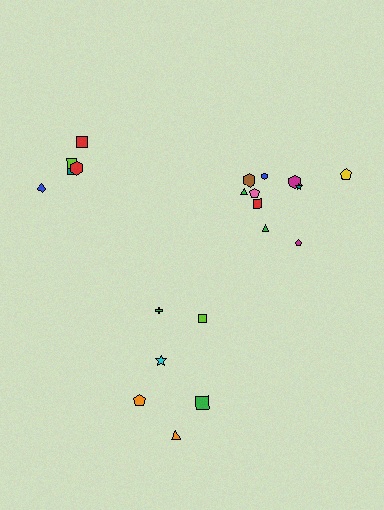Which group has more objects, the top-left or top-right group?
The top-right group.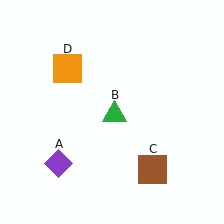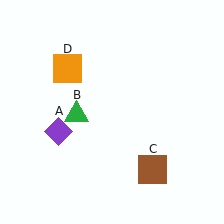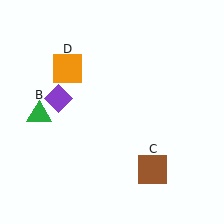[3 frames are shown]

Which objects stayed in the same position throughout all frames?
Brown square (object C) and orange square (object D) remained stationary.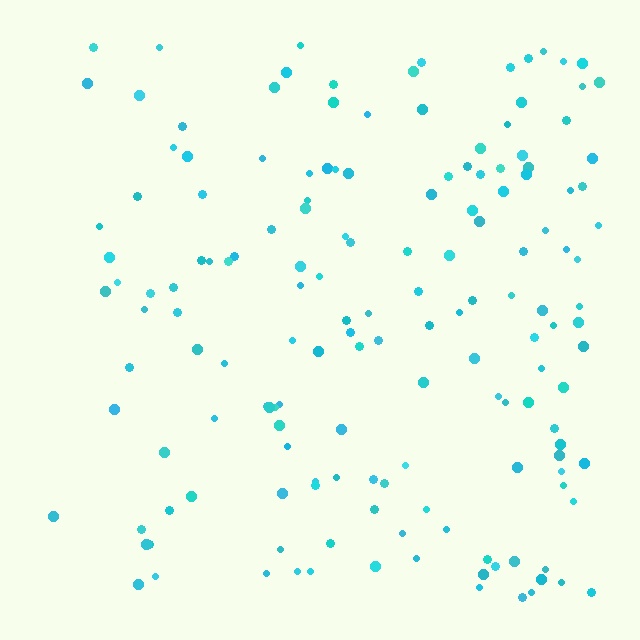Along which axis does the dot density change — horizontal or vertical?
Horizontal.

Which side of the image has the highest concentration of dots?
The right.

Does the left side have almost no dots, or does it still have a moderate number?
Still a moderate number, just noticeably fewer than the right.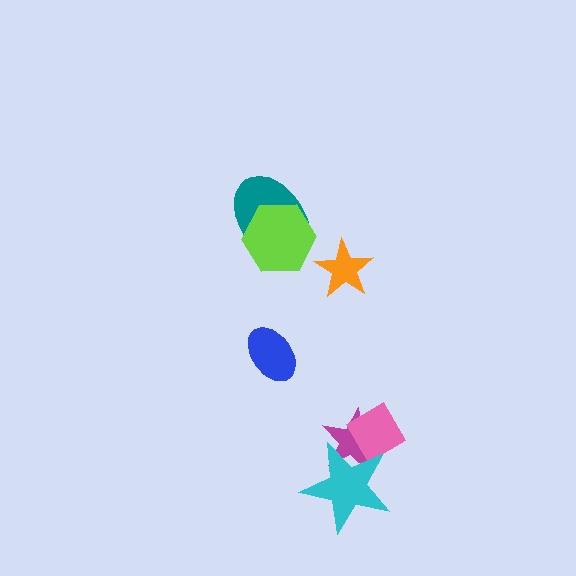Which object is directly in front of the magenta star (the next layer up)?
The pink diamond is directly in front of the magenta star.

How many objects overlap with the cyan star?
2 objects overlap with the cyan star.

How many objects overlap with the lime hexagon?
1 object overlaps with the lime hexagon.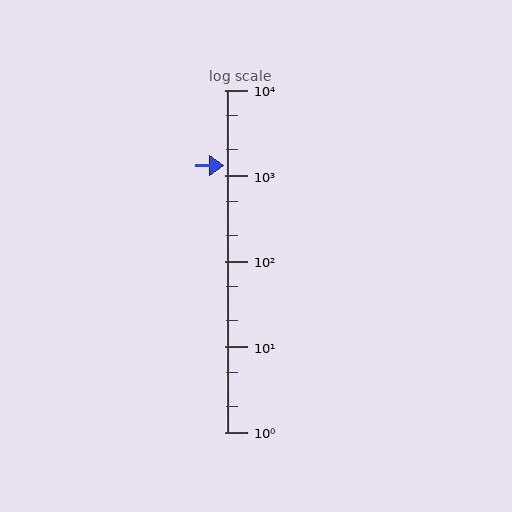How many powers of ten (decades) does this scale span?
The scale spans 4 decades, from 1 to 10000.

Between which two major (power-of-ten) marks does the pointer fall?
The pointer is between 1000 and 10000.